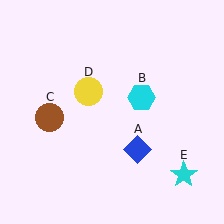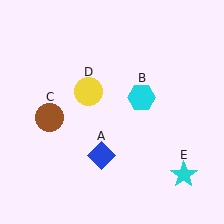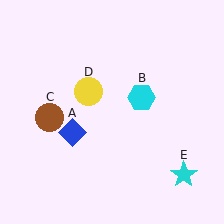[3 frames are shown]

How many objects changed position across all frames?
1 object changed position: blue diamond (object A).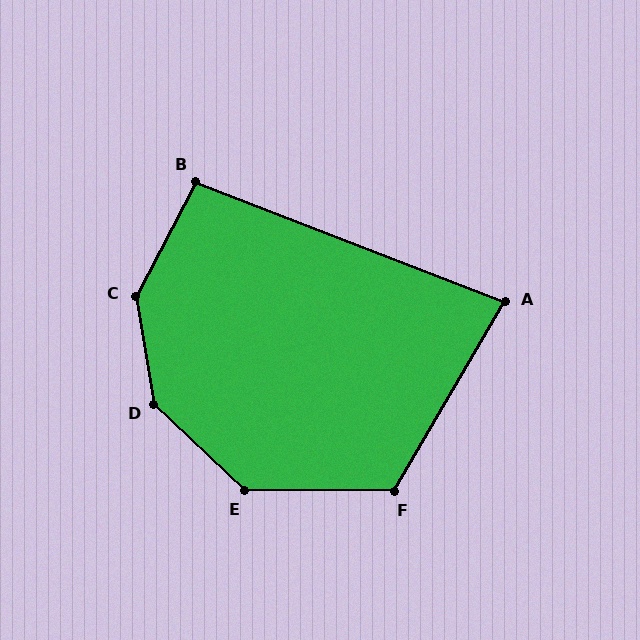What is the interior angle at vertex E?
Approximately 137 degrees (obtuse).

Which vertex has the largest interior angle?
D, at approximately 143 degrees.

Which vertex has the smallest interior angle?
A, at approximately 81 degrees.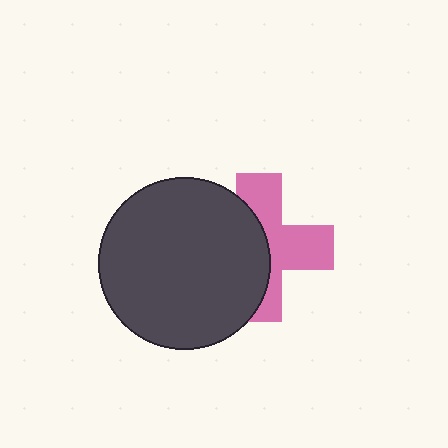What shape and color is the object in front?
The object in front is a dark gray circle.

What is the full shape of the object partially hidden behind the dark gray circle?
The partially hidden object is a pink cross.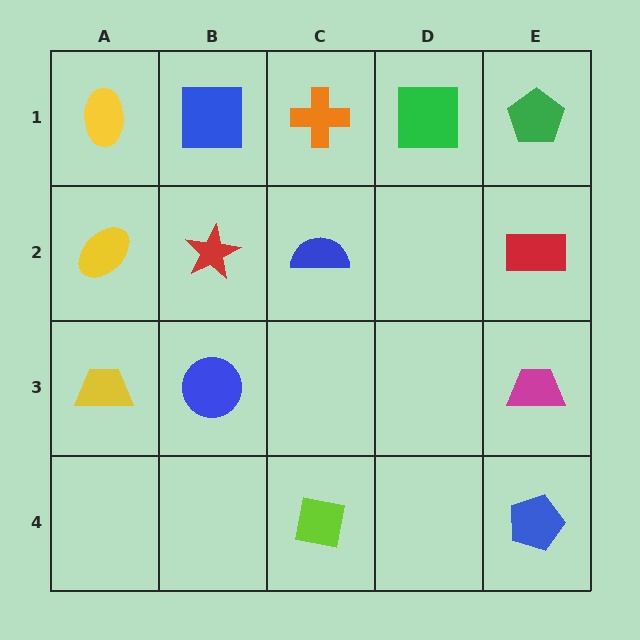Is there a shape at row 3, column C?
No, that cell is empty.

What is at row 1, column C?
An orange cross.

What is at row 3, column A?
A yellow trapezoid.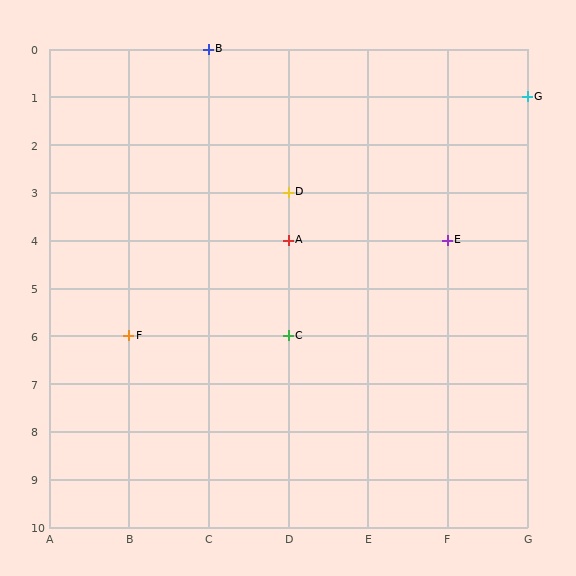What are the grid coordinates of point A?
Point A is at grid coordinates (D, 4).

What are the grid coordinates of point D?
Point D is at grid coordinates (D, 3).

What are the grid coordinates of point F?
Point F is at grid coordinates (B, 6).